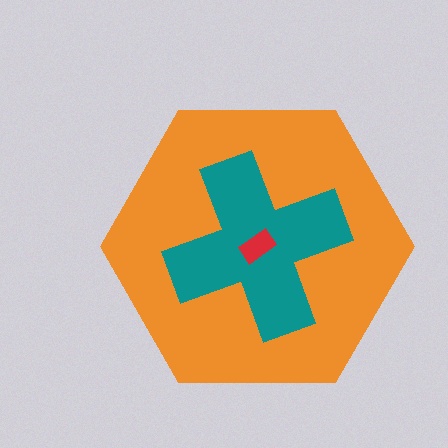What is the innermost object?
The red rectangle.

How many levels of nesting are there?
3.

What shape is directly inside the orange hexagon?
The teal cross.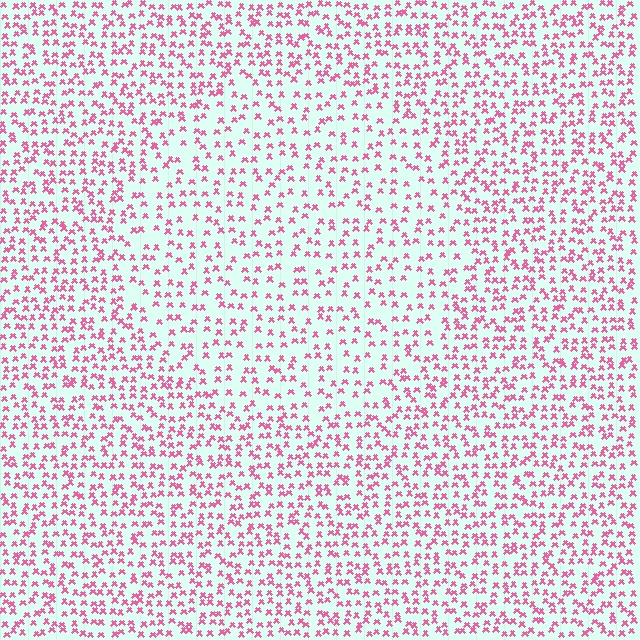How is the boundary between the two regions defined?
The boundary is defined by a change in element density (approximately 1.6x ratio). All elements are the same color, size, and shape.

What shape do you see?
I see a circle.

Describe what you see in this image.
The image contains small pink elements arranged at two different densities. A circle-shaped region is visible where the elements are less densely packed than the surrounding area.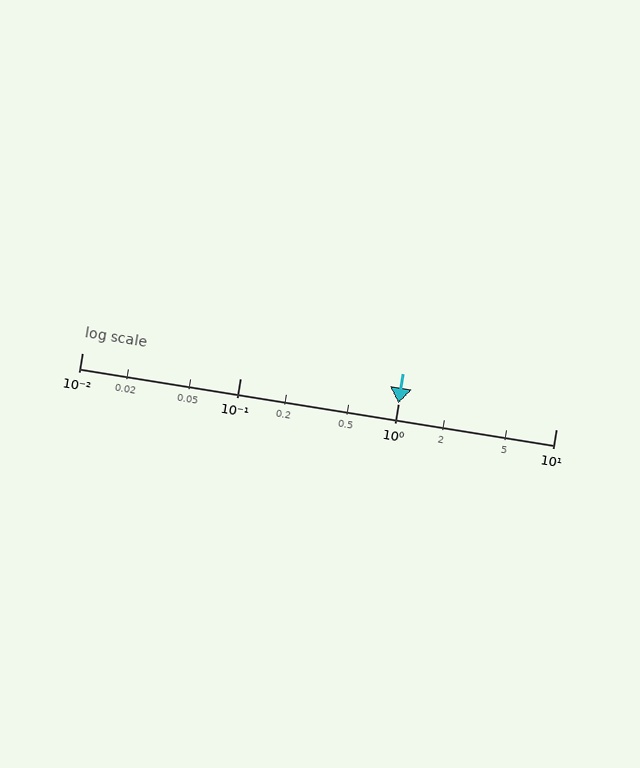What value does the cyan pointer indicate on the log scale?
The pointer indicates approximately 1.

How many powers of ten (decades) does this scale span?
The scale spans 3 decades, from 0.01 to 10.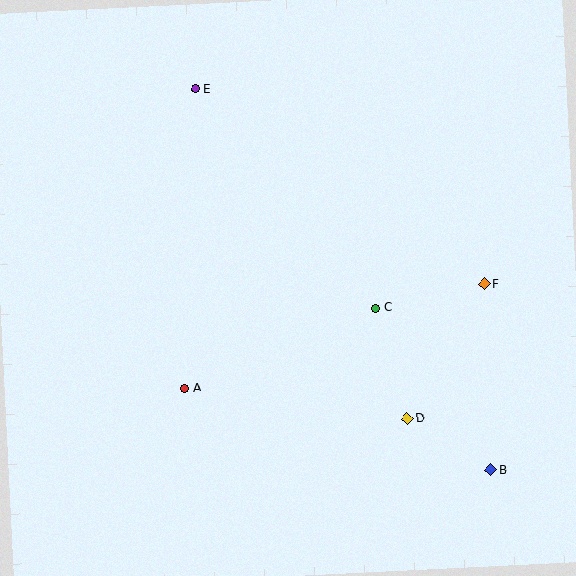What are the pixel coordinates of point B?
Point B is at (491, 470).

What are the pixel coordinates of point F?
Point F is at (484, 284).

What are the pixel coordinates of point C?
Point C is at (376, 308).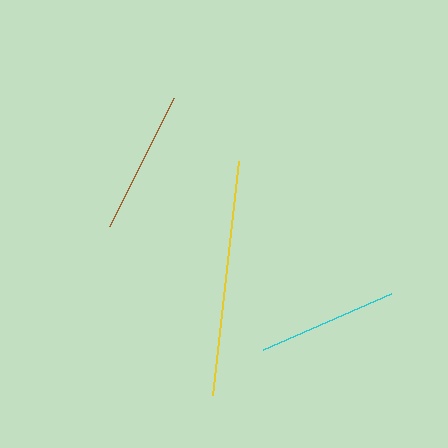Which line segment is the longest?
The yellow line is the longest at approximately 235 pixels.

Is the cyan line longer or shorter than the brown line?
The brown line is longer than the cyan line.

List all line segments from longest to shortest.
From longest to shortest: yellow, brown, cyan.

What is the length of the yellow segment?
The yellow segment is approximately 235 pixels long.